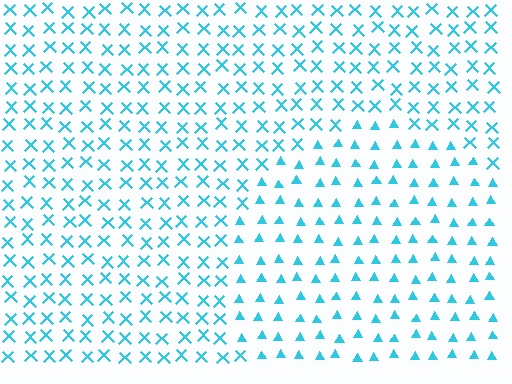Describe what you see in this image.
The image is filled with small cyan elements arranged in a uniform grid. A circle-shaped region contains triangles, while the surrounding area contains X marks. The boundary is defined purely by the change in element shape.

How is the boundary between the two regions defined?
The boundary is defined by a change in element shape: triangles inside vs. X marks outside. All elements share the same color and spacing.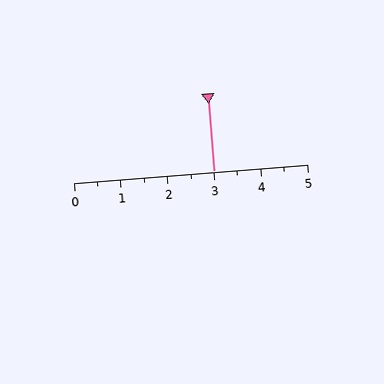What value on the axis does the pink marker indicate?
The marker indicates approximately 3.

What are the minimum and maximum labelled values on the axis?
The axis runs from 0 to 5.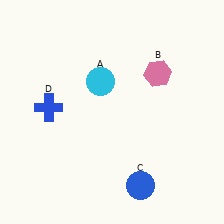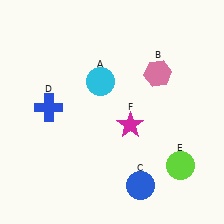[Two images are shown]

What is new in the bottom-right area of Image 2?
A lime circle (E) was added in the bottom-right area of Image 2.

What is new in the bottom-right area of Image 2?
A magenta star (F) was added in the bottom-right area of Image 2.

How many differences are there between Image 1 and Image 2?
There are 2 differences between the two images.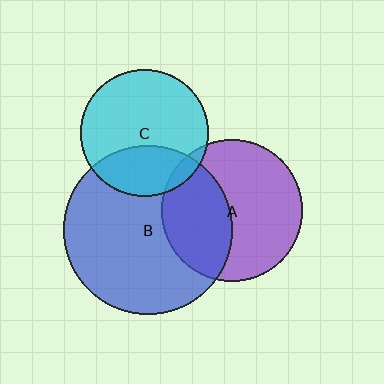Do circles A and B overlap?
Yes.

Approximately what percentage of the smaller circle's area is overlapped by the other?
Approximately 40%.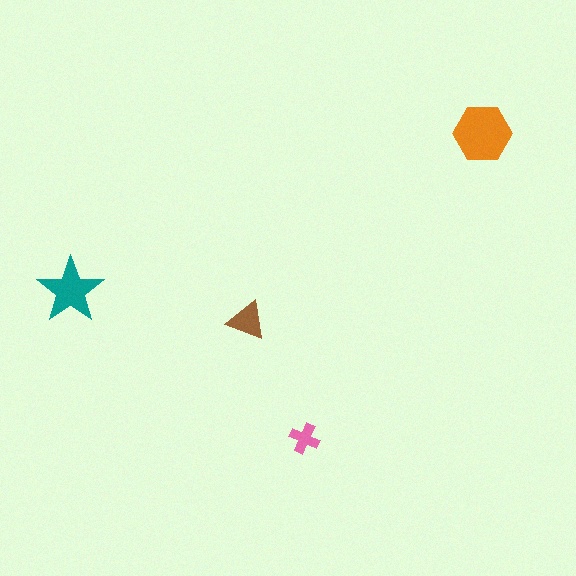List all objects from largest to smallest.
The orange hexagon, the teal star, the brown triangle, the pink cross.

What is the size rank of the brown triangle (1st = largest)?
3rd.